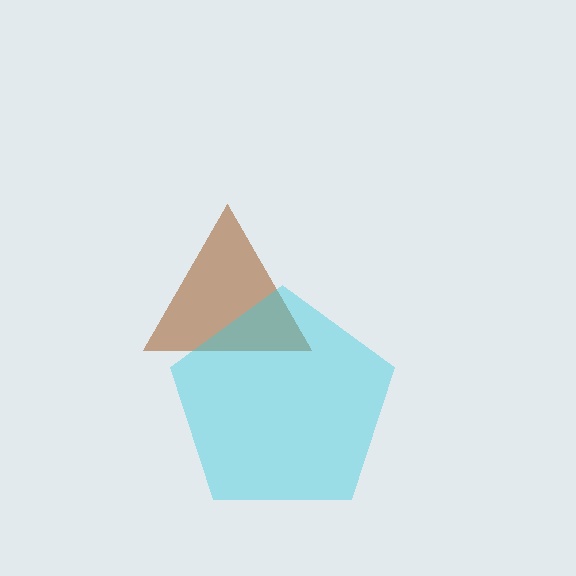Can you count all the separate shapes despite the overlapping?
Yes, there are 2 separate shapes.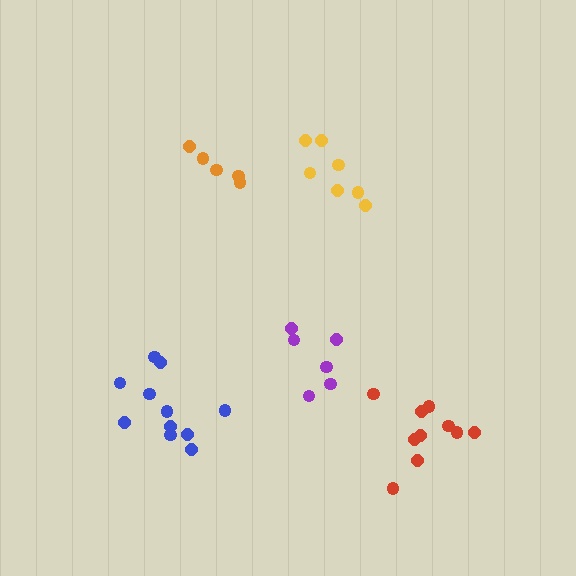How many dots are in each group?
Group 1: 6 dots, Group 2: 5 dots, Group 3: 11 dots, Group 4: 10 dots, Group 5: 7 dots (39 total).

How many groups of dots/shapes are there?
There are 5 groups.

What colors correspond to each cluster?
The clusters are colored: purple, orange, blue, red, yellow.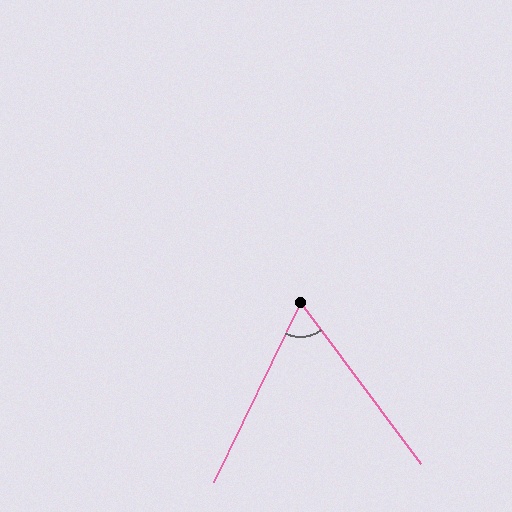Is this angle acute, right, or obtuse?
It is acute.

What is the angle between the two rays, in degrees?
Approximately 62 degrees.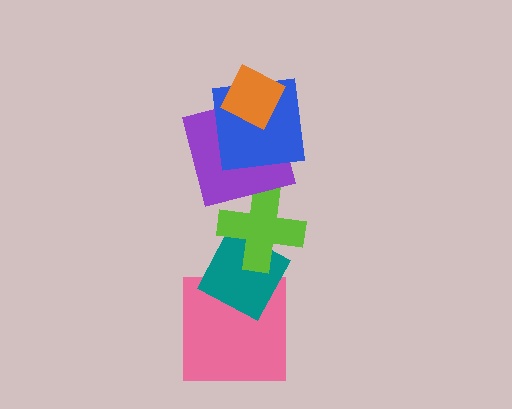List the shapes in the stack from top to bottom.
From top to bottom: the orange diamond, the blue square, the purple square, the lime cross, the teal diamond, the pink square.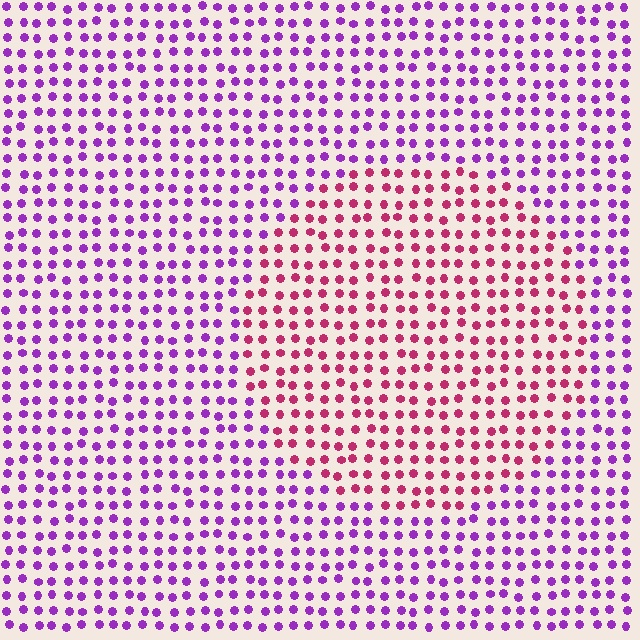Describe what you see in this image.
The image is filled with small purple elements in a uniform arrangement. A circle-shaped region is visible where the elements are tinted to a slightly different hue, forming a subtle color boundary.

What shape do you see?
I see a circle.